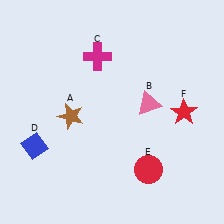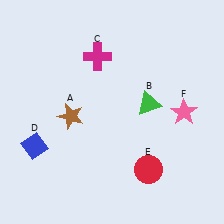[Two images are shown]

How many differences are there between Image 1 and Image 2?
There are 2 differences between the two images.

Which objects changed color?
B changed from pink to green. F changed from red to pink.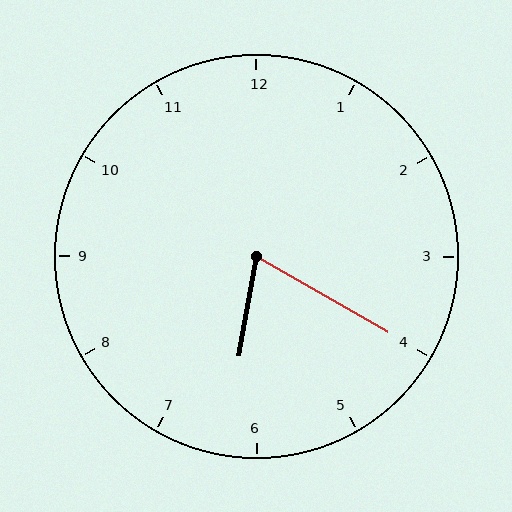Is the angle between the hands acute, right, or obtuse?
It is acute.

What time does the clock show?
6:20.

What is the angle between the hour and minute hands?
Approximately 70 degrees.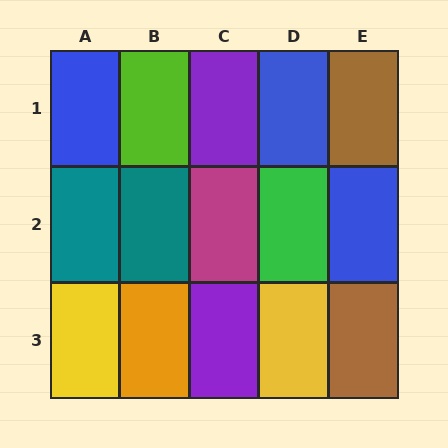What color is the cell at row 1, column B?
Lime.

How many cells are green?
1 cell is green.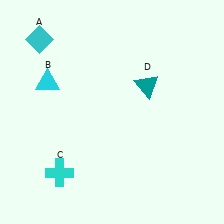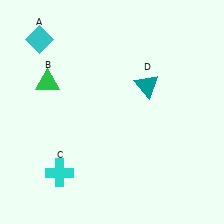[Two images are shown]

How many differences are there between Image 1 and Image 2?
There is 1 difference between the two images.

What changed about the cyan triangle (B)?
In Image 1, B is cyan. In Image 2, it changed to green.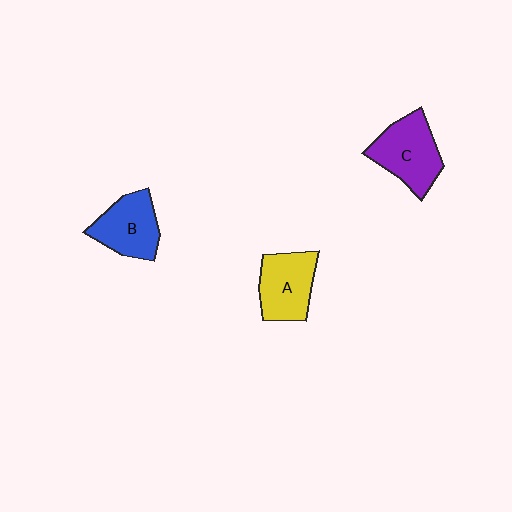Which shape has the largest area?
Shape C (purple).